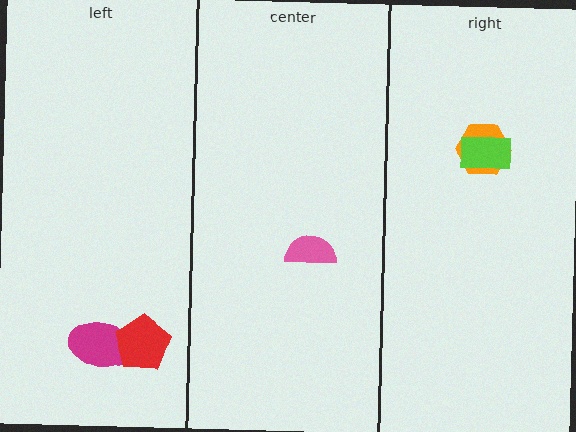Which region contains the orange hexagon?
The right region.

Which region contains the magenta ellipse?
The left region.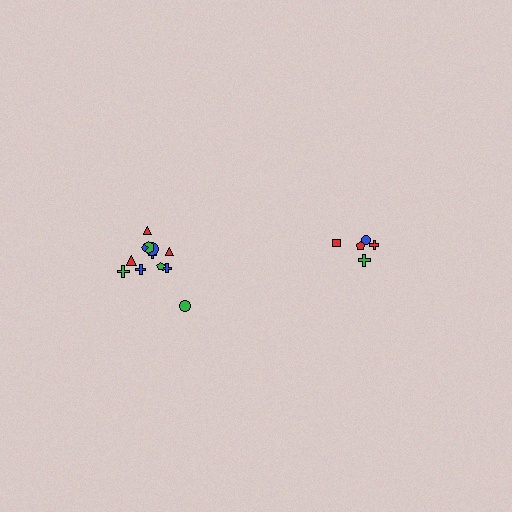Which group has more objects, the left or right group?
The left group.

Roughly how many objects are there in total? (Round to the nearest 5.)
Roughly 15 objects in total.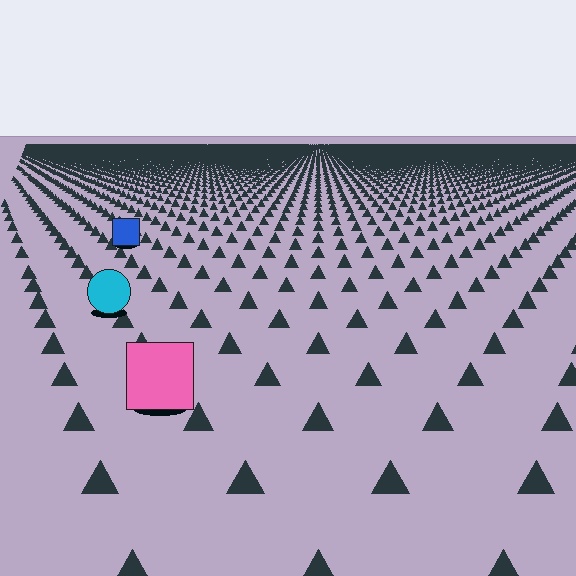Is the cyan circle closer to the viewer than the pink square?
No. The pink square is closer — you can tell from the texture gradient: the ground texture is coarser near it.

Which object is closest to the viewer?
The pink square is closest. The texture marks near it are larger and more spread out.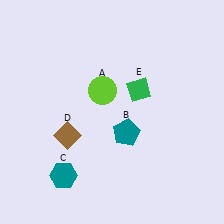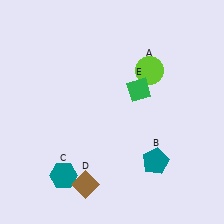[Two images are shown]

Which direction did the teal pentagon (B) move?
The teal pentagon (B) moved right.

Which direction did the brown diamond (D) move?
The brown diamond (D) moved down.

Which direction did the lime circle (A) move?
The lime circle (A) moved right.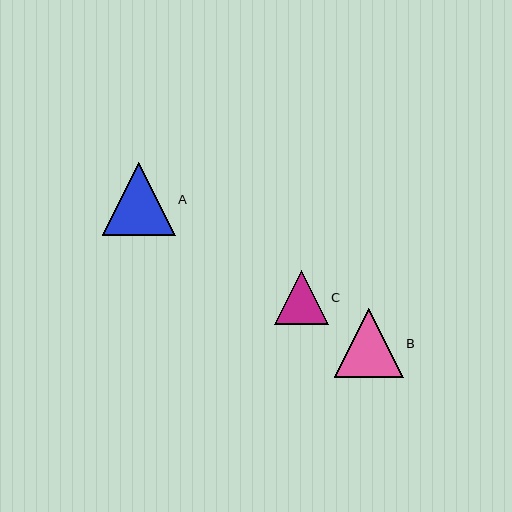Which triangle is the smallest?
Triangle C is the smallest with a size of approximately 54 pixels.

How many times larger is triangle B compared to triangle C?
Triangle B is approximately 1.3 times the size of triangle C.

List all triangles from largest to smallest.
From largest to smallest: A, B, C.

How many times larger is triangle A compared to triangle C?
Triangle A is approximately 1.4 times the size of triangle C.